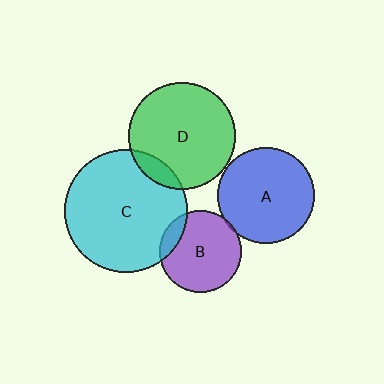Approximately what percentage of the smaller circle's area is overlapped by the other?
Approximately 5%.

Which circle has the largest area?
Circle C (cyan).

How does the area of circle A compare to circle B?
Approximately 1.4 times.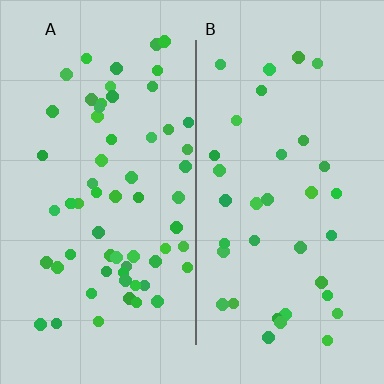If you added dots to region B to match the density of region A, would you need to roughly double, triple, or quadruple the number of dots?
Approximately double.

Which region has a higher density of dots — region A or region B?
A (the left).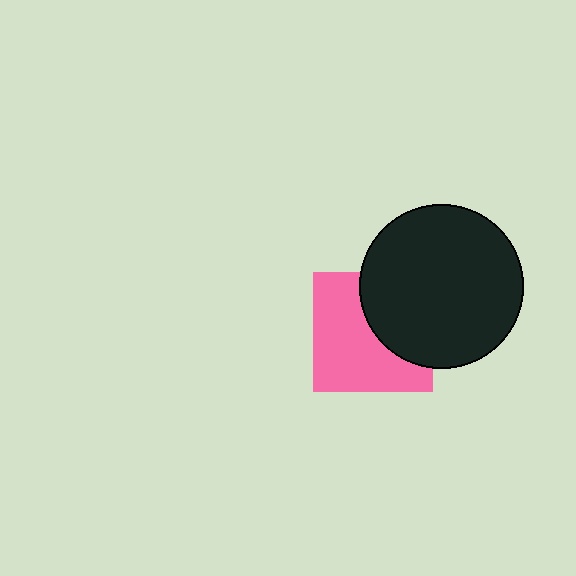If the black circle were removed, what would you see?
You would see the complete pink square.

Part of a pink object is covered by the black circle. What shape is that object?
It is a square.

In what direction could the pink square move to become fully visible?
The pink square could move left. That would shift it out from behind the black circle entirely.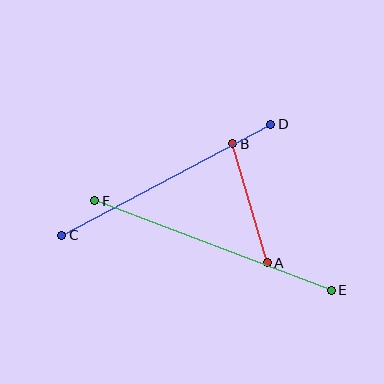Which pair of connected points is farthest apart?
Points E and F are farthest apart.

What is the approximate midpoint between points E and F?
The midpoint is at approximately (213, 245) pixels.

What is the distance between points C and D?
The distance is approximately 237 pixels.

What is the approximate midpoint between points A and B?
The midpoint is at approximately (250, 203) pixels.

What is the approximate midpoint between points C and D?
The midpoint is at approximately (166, 180) pixels.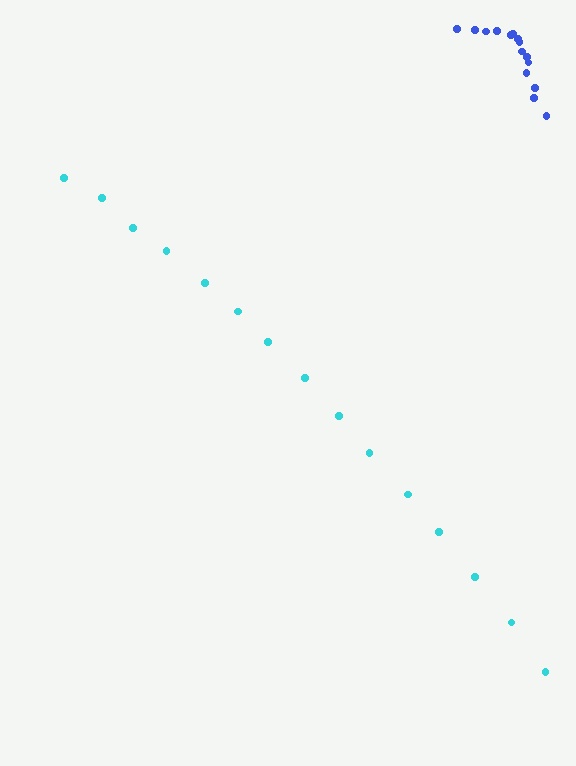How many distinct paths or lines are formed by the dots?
There are 2 distinct paths.